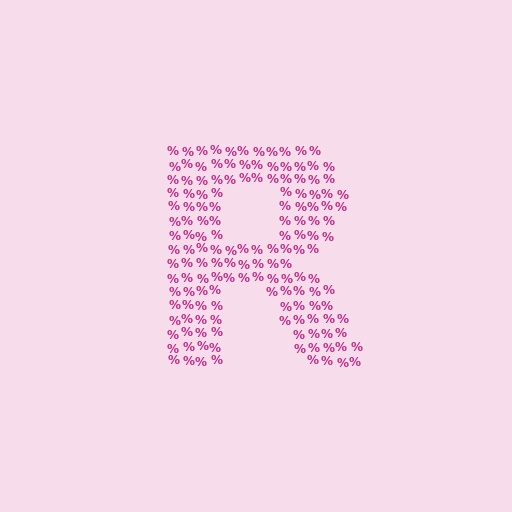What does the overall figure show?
The overall figure shows the letter R.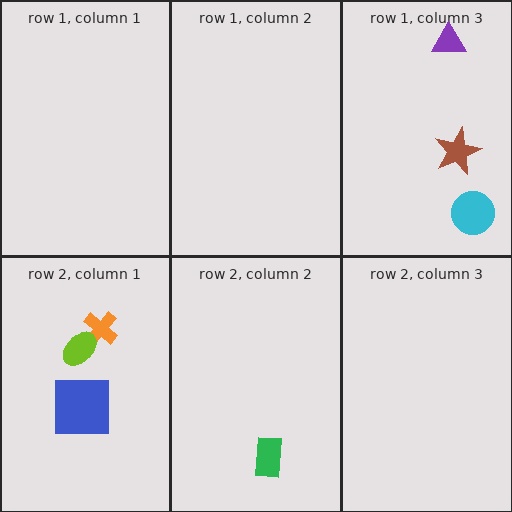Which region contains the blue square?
The row 2, column 1 region.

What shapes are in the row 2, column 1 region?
The blue square, the orange cross, the lime ellipse.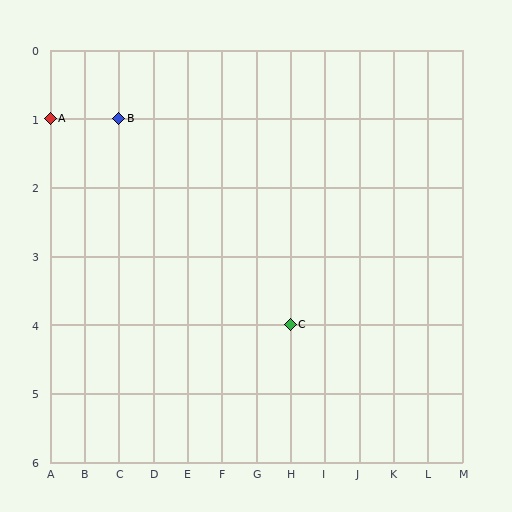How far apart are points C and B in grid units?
Points C and B are 5 columns and 3 rows apart (about 5.8 grid units diagonally).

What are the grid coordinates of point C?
Point C is at grid coordinates (H, 4).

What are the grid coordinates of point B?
Point B is at grid coordinates (C, 1).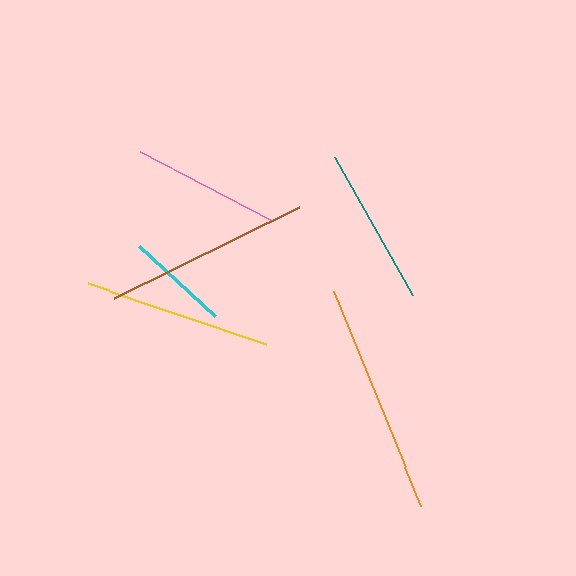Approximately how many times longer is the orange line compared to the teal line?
The orange line is approximately 1.5 times the length of the teal line.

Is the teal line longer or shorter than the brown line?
The brown line is longer than the teal line.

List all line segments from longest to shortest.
From longest to shortest: orange, brown, yellow, teal, pink, cyan.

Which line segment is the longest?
The orange line is the longest at approximately 232 pixels.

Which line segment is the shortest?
The cyan line is the shortest at approximately 104 pixels.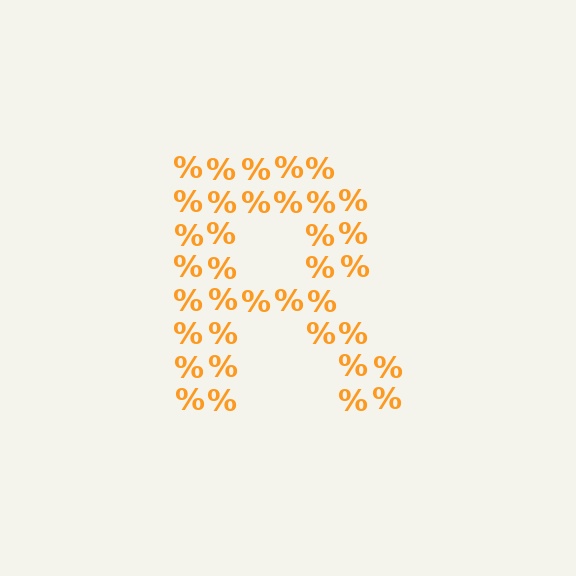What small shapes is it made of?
It is made of small percent signs.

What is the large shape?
The large shape is the letter R.